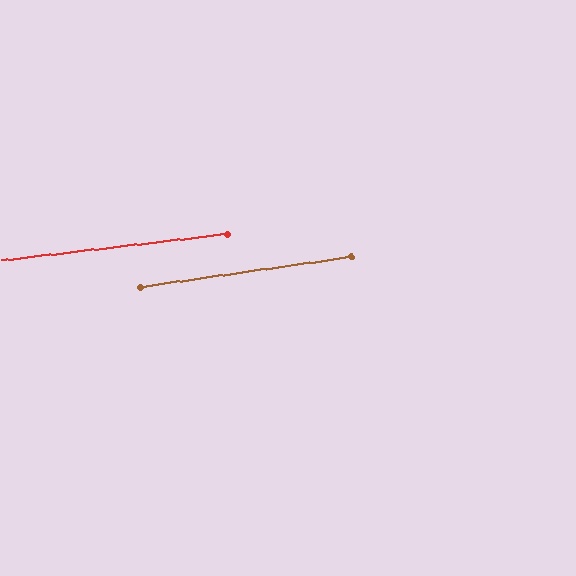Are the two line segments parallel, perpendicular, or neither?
Parallel — their directions differ by only 1.8°.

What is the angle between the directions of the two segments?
Approximately 2 degrees.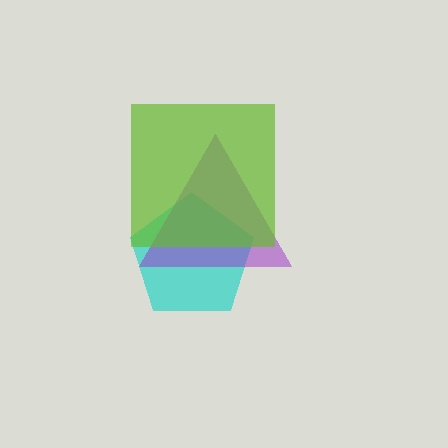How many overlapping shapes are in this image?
There are 3 overlapping shapes in the image.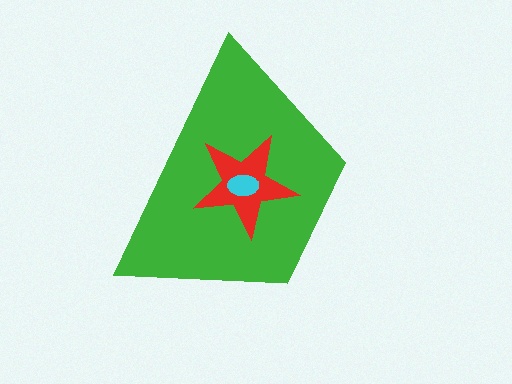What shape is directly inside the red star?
The cyan ellipse.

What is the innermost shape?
The cyan ellipse.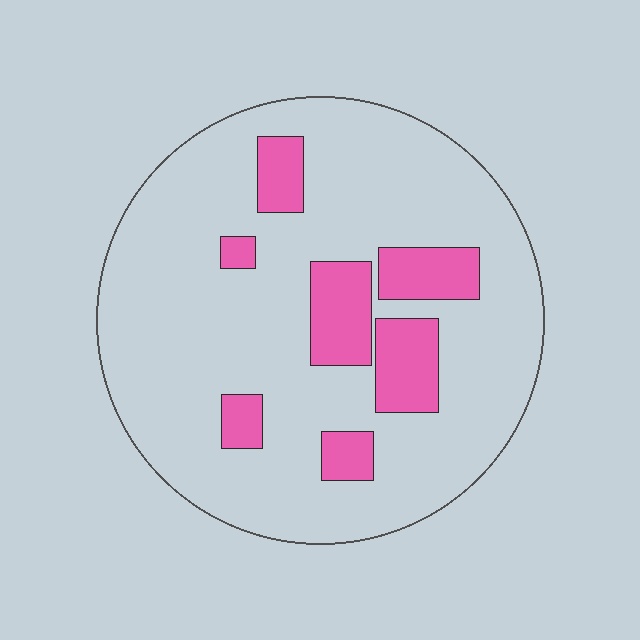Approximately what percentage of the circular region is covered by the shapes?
Approximately 20%.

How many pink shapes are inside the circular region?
7.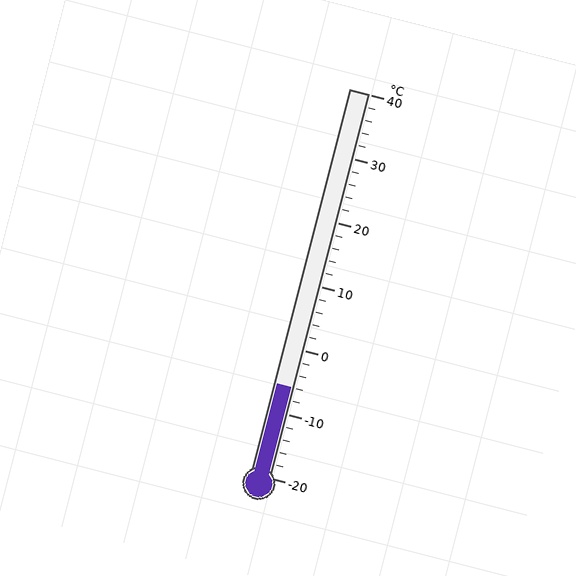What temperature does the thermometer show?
The thermometer shows approximately -6°C.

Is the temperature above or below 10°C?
The temperature is below 10°C.